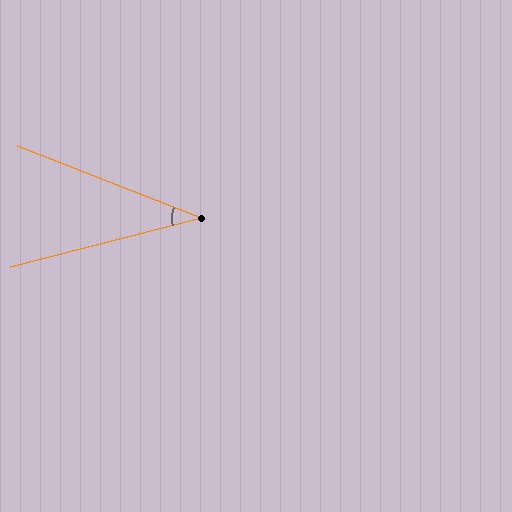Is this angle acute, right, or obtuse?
It is acute.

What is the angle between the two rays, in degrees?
Approximately 36 degrees.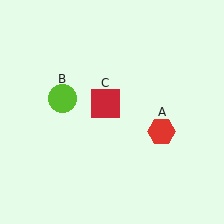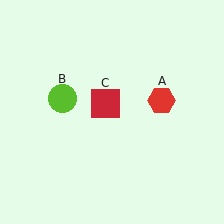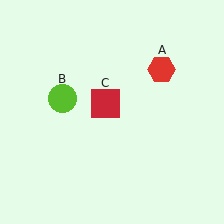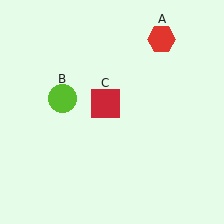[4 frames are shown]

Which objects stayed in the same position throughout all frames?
Lime circle (object B) and red square (object C) remained stationary.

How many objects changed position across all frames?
1 object changed position: red hexagon (object A).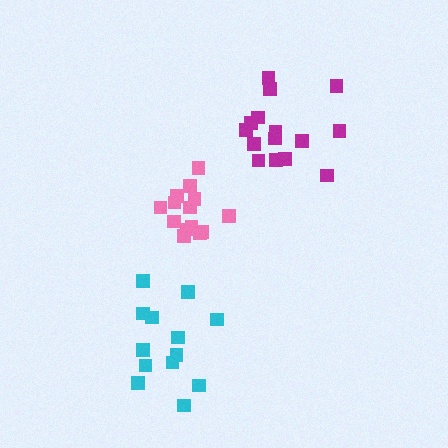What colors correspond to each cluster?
The clusters are colored: pink, magenta, cyan.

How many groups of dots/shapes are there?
There are 3 groups.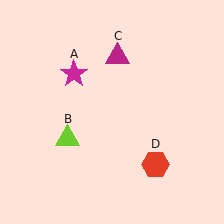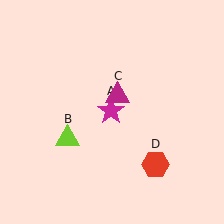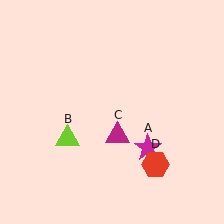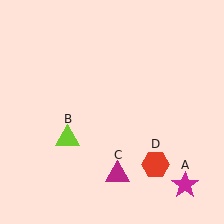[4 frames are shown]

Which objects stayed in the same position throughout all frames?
Lime triangle (object B) and red hexagon (object D) remained stationary.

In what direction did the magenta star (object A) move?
The magenta star (object A) moved down and to the right.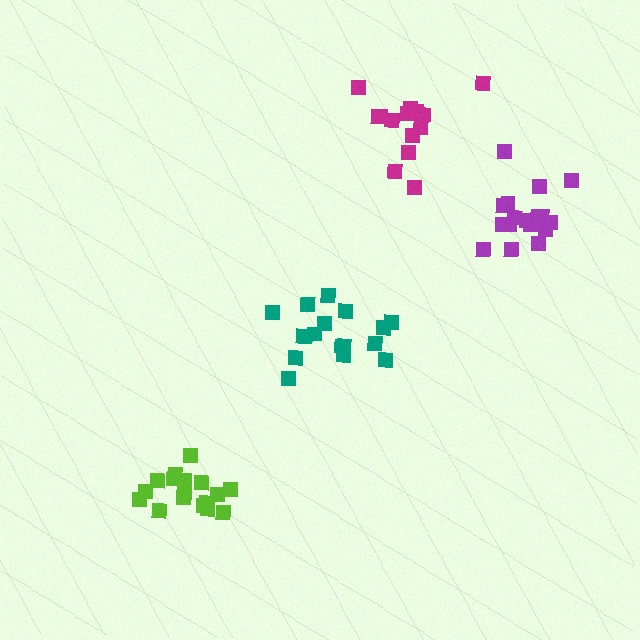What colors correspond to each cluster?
The clusters are colored: purple, lime, teal, magenta.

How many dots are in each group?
Group 1: 17 dots, Group 2: 17 dots, Group 3: 17 dots, Group 4: 15 dots (66 total).